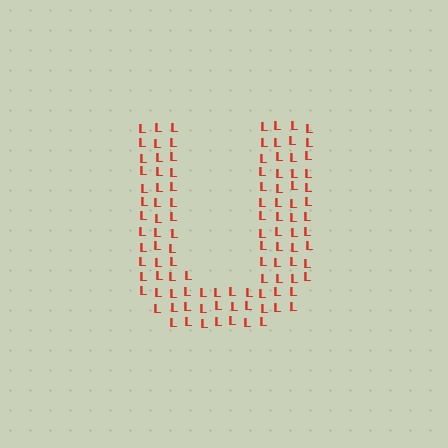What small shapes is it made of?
It is made of small letter L's.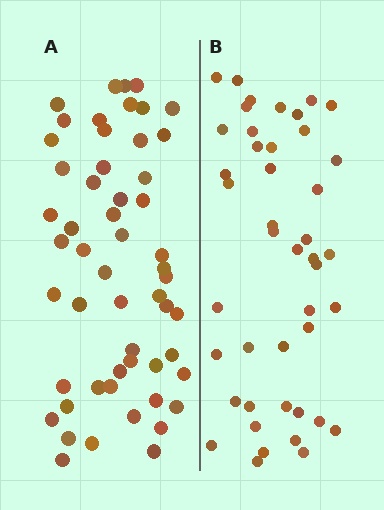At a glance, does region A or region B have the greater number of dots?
Region A (the left region) has more dots.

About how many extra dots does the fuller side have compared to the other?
Region A has roughly 10 or so more dots than region B.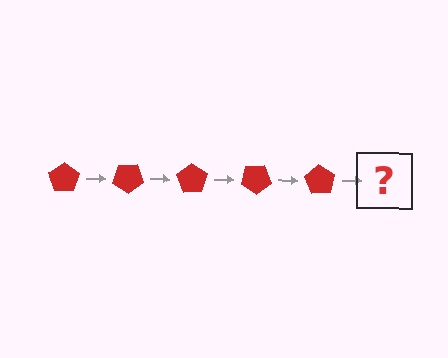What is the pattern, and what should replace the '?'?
The pattern is that the pentagon rotates 35 degrees each step. The '?' should be a red pentagon rotated 175 degrees.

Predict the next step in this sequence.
The next step is a red pentagon rotated 175 degrees.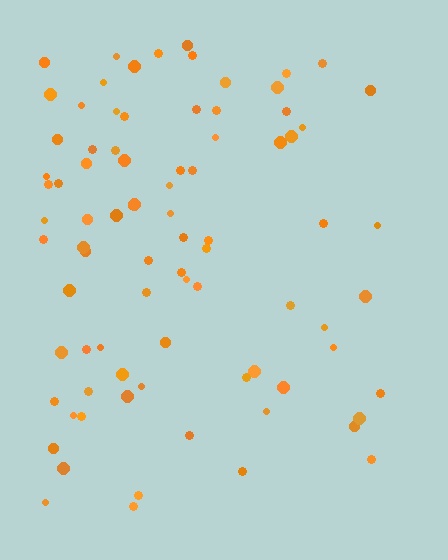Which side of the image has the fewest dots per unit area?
The right.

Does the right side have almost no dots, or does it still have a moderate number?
Still a moderate number, just noticeably fewer than the left.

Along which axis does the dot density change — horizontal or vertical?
Horizontal.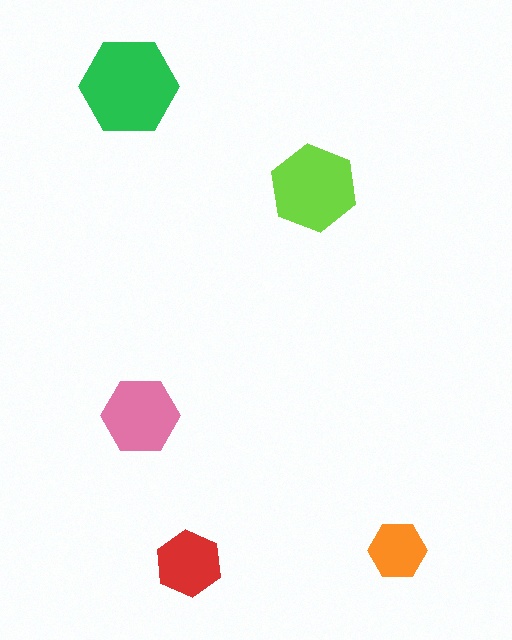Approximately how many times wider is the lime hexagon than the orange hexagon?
About 1.5 times wider.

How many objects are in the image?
There are 5 objects in the image.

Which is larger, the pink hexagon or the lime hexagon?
The lime one.